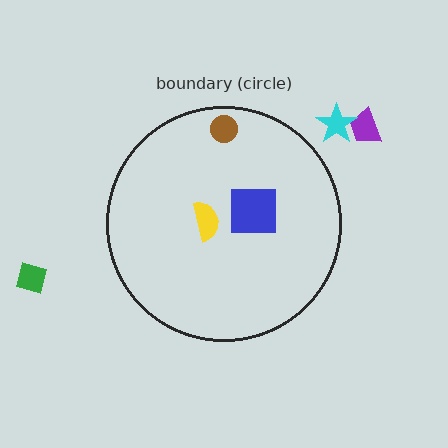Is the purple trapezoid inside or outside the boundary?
Outside.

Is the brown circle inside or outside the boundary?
Inside.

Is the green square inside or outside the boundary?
Outside.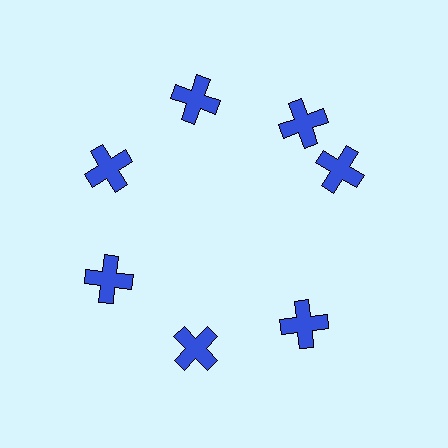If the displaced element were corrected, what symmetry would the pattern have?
It would have 7-fold rotational symmetry — the pattern would map onto itself every 51 degrees.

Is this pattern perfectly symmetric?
No. The 7 blue crosses are arranged in a ring, but one element near the 3 o'clock position is rotated out of alignment along the ring, breaking the 7-fold rotational symmetry.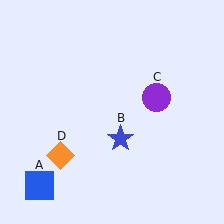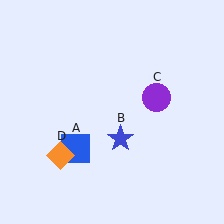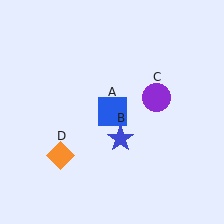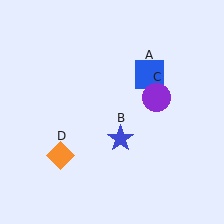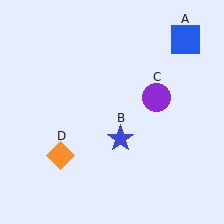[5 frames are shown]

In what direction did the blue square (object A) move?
The blue square (object A) moved up and to the right.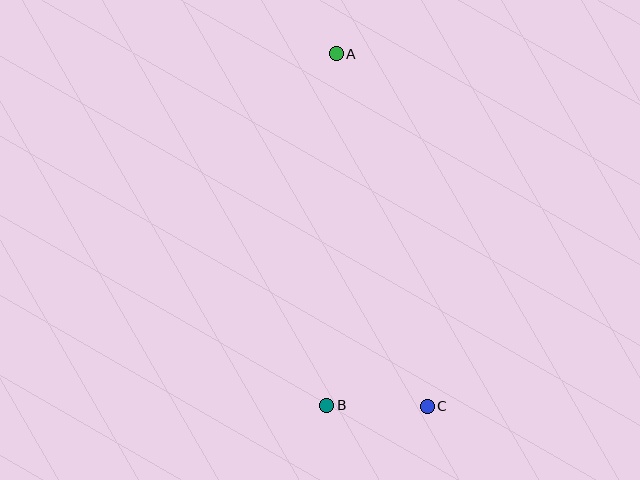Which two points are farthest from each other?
Points A and C are farthest from each other.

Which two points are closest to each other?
Points B and C are closest to each other.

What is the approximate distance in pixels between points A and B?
The distance between A and B is approximately 352 pixels.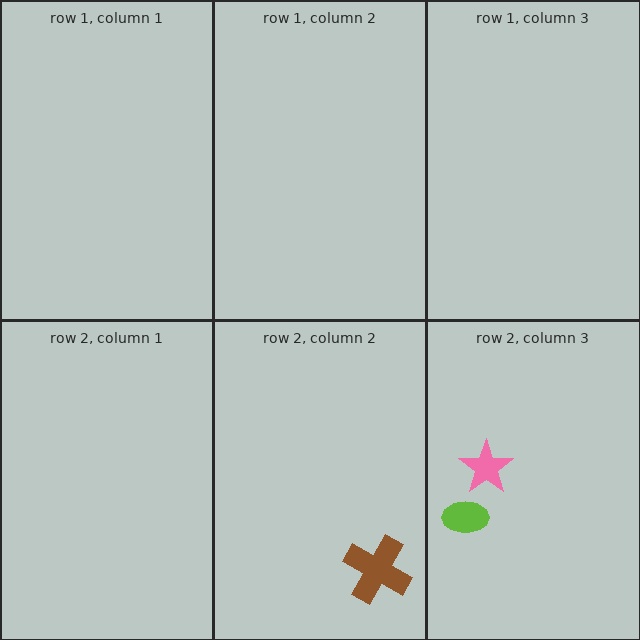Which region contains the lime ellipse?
The row 2, column 3 region.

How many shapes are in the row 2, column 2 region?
1.